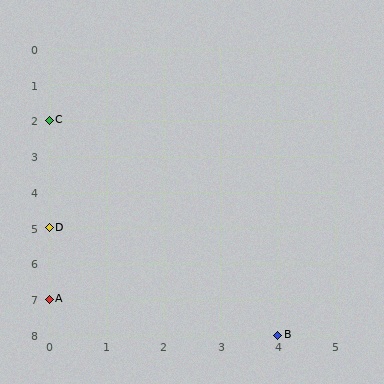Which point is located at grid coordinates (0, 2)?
Point C is at (0, 2).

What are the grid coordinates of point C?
Point C is at grid coordinates (0, 2).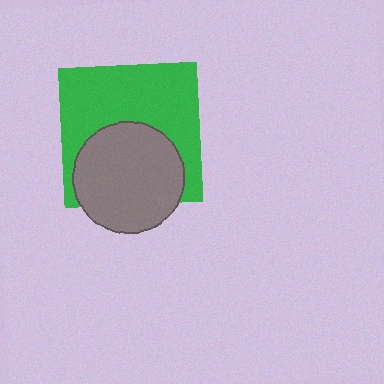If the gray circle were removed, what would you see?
You would see the complete green square.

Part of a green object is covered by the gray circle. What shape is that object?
It is a square.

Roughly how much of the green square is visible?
About half of it is visible (roughly 60%).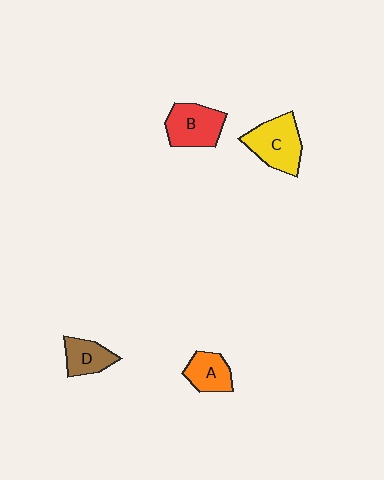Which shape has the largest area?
Shape C (yellow).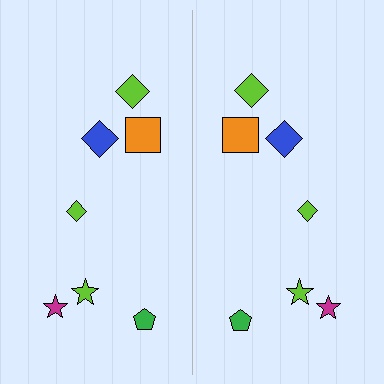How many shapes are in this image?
There are 14 shapes in this image.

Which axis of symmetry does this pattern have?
The pattern has a vertical axis of symmetry running through the center of the image.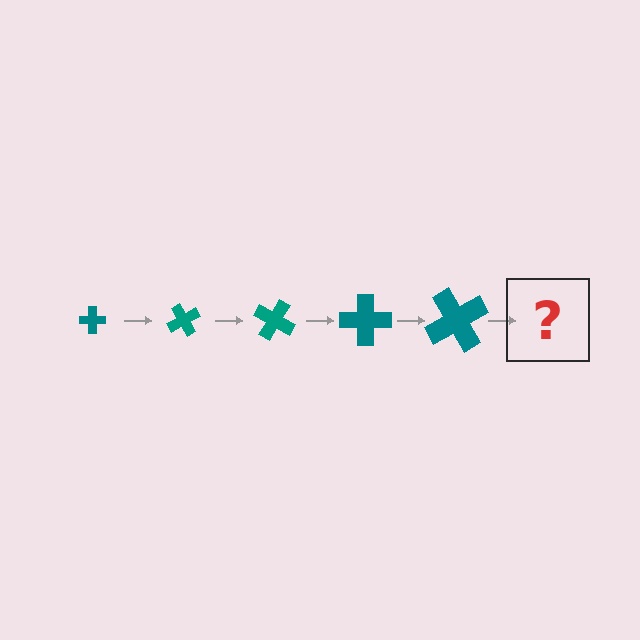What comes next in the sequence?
The next element should be a cross, larger than the previous one and rotated 300 degrees from the start.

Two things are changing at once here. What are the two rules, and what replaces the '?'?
The two rules are that the cross grows larger each step and it rotates 60 degrees each step. The '?' should be a cross, larger than the previous one and rotated 300 degrees from the start.